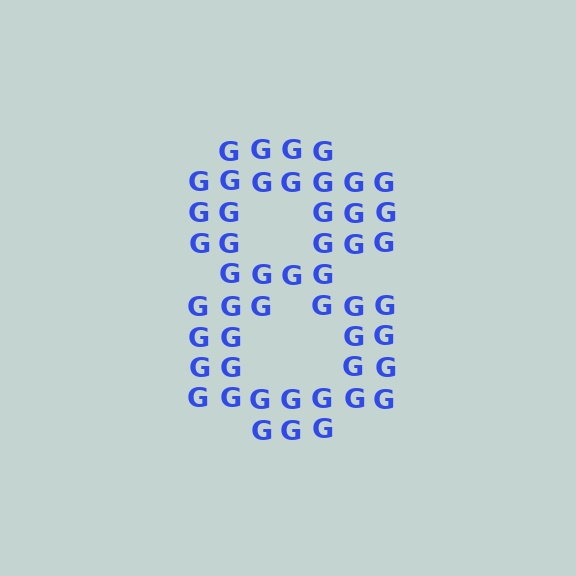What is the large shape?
The large shape is the digit 8.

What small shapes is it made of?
It is made of small letter G's.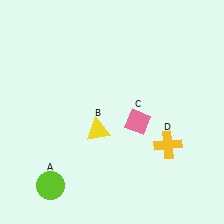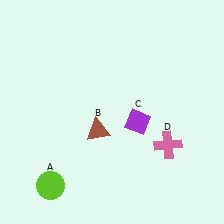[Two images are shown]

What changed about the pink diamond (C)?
In Image 1, C is pink. In Image 2, it changed to purple.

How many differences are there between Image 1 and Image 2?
There are 3 differences between the two images.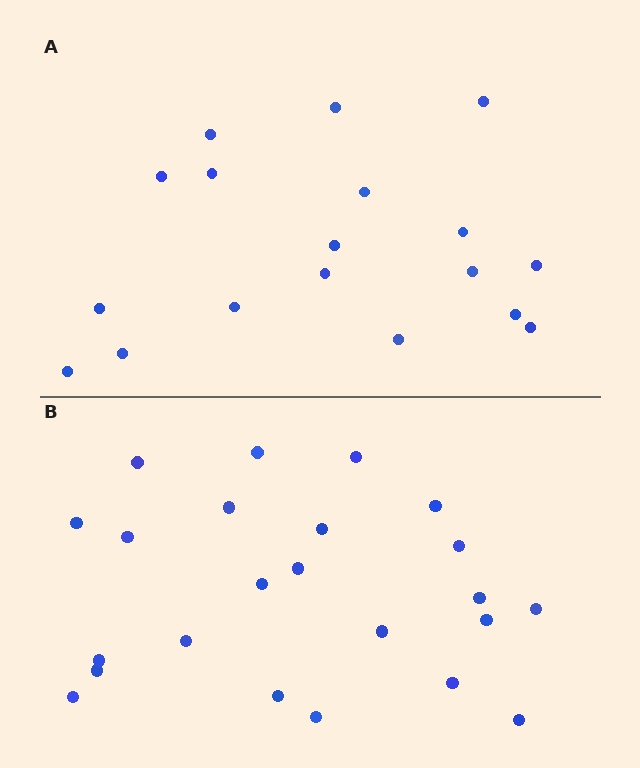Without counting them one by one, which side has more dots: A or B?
Region B (the bottom region) has more dots.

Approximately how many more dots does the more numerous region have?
Region B has about 5 more dots than region A.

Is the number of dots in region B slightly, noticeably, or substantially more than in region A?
Region B has noticeably more, but not dramatically so. The ratio is roughly 1.3 to 1.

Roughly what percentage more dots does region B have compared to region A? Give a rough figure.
About 30% more.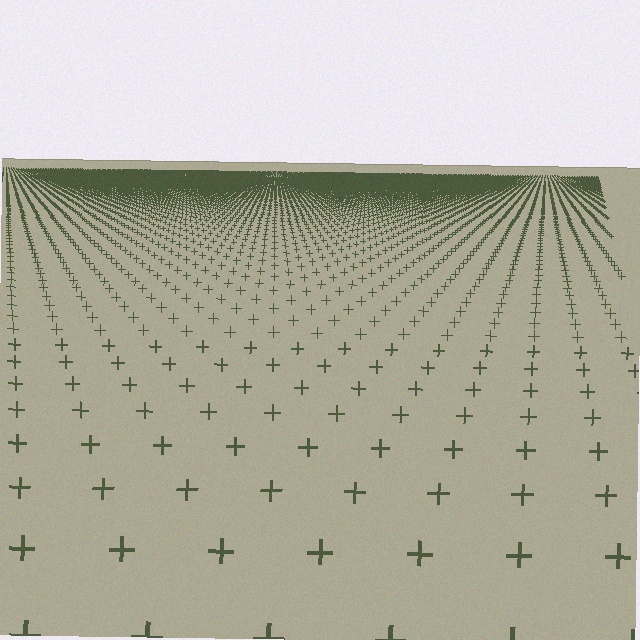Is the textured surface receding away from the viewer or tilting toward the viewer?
The surface is receding away from the viewer. Texture elements get smaller and denser toward the top.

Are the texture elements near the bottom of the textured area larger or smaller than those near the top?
Larger. Near the bottom, elements are closer to the viewer and appear at a bigger on-screen size.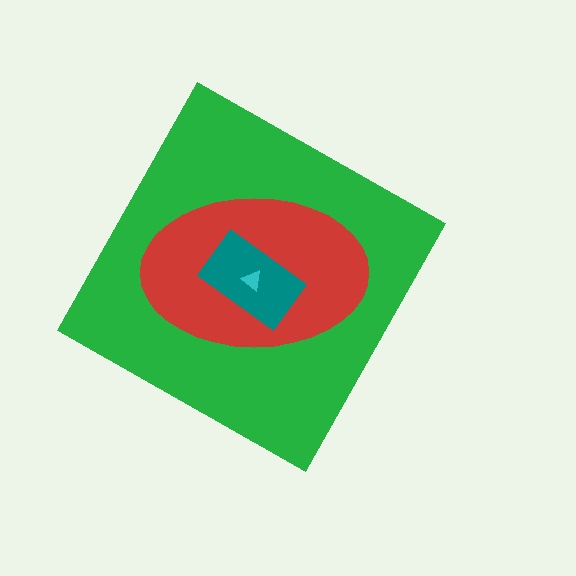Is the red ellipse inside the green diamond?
Yes.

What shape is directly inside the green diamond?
The red ellipse.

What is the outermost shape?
The green diamond.